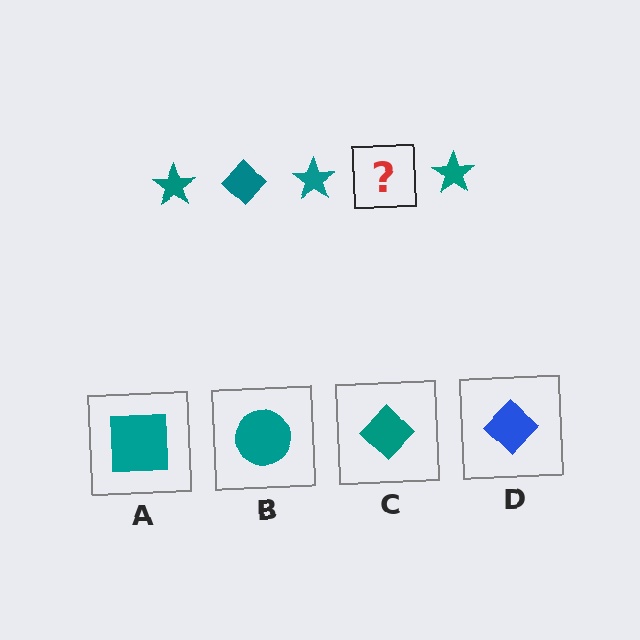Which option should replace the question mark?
Option C.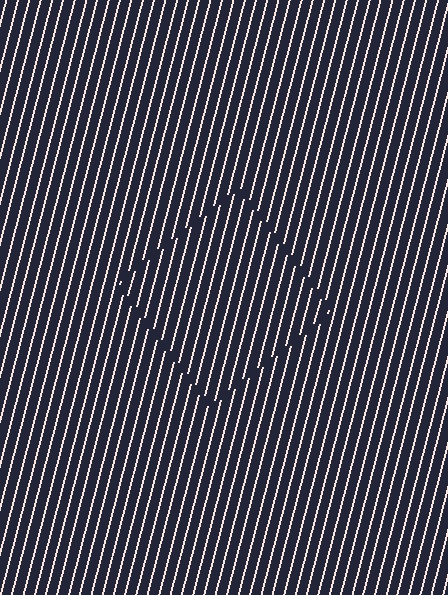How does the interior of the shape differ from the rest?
The interior of the shape contains the same grating, shifted by half a period — the contour is defined by the phase discontinuity where line-ends from the inner and outer gratings abut.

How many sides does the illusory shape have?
4 sides — the line-ends trace a square.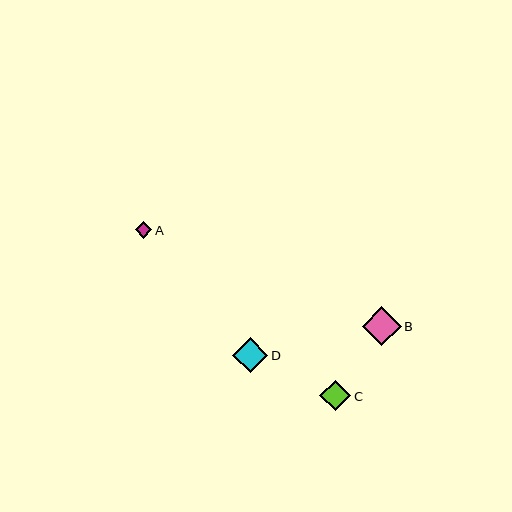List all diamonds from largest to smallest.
From largest to smallest: B, D, C, A.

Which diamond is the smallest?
Diamond A is the smallest with a size of approximately 16 pixels.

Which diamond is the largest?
Diamond B is the largest with a size of approximately 38 pixels.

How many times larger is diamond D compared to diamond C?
Diamond D is approximately 1.2 times the size of diamond C.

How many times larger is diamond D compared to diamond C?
Diamond D is approximately 1.2 times the size of diamond C.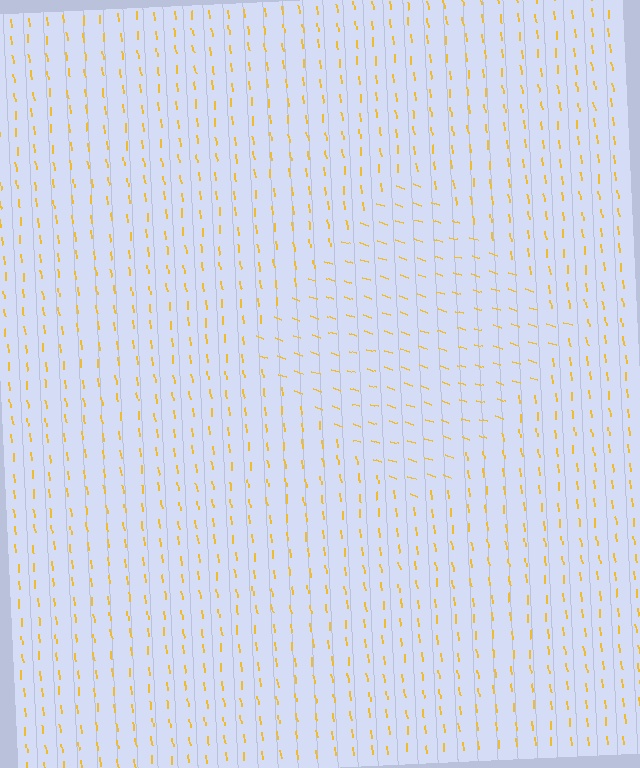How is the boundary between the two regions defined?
The boundary is defined purely by a change in line orientation (approximately 66 degrees difference). All lines are the same color and thickness.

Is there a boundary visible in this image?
Yes, there is a texture boundary formed by a change in line orientation.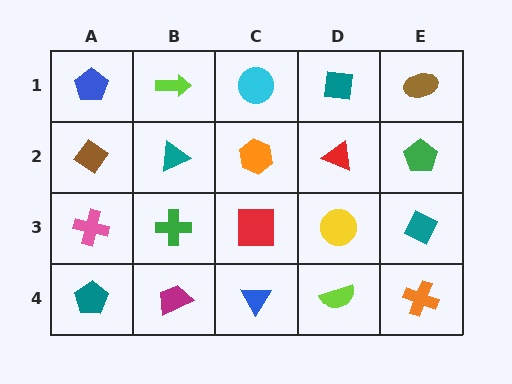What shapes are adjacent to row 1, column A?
A brown diamond (row 2, column A), a lime arrow (row 1, column B).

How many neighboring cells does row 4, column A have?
2.